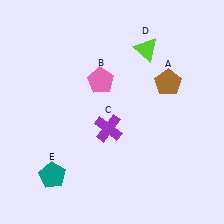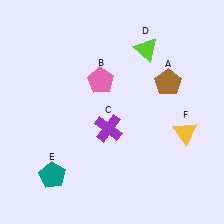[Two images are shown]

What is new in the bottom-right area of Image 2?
A yellow triangle (F) was added in the bottom-right area of Image 2.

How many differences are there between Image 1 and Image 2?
There is 1 difference between the two images.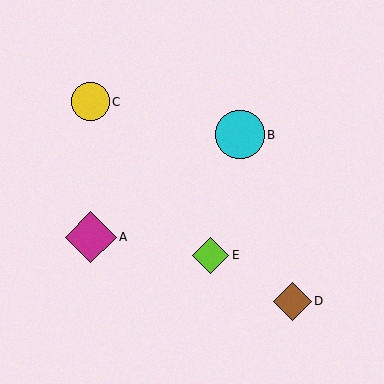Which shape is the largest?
The magenta diamond (labeled A) is the largest.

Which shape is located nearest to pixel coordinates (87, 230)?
The magenta diamond (labeled A) at (91, 237) is nearest to that location.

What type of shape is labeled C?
Shape C is a yellow circle.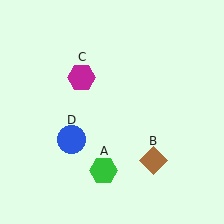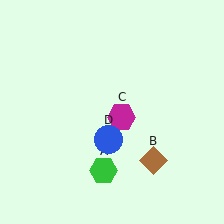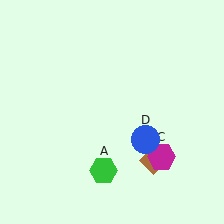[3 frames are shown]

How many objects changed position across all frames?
2 objects changed position: magenta hexagon (object C), blue circle (object D).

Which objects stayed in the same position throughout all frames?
Green hexagon (object A) and brown diamond (object B) remained stationary.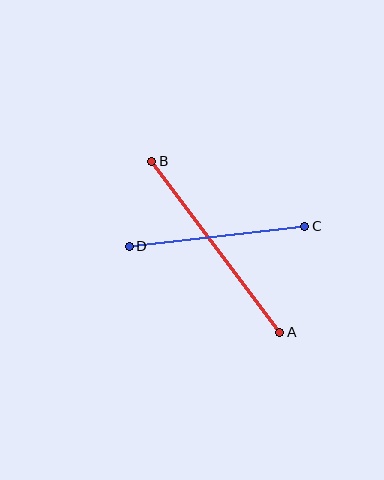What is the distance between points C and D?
The distance is approximately 177 pixels.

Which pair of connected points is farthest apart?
Points A and B are farthest apart.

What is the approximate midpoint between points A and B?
The midpoint is at approximately (216, 247) pixels.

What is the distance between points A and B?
The distance is approximately 214 pixels.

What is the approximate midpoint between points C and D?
The midpoint is at approximately (217, 236) pixels.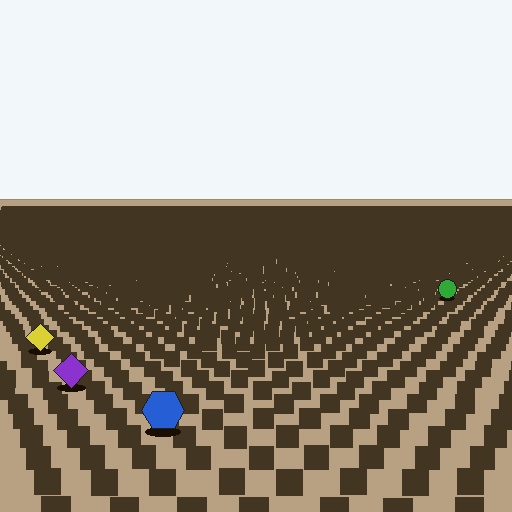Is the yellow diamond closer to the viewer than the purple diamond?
No. The purple diamond is closer — you can tell from the texture gradient: the ground texture is coarser near it.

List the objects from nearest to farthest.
From nearest to farthest: the blue hexagon, the purple diamond, the yellow diamond, the green circle.